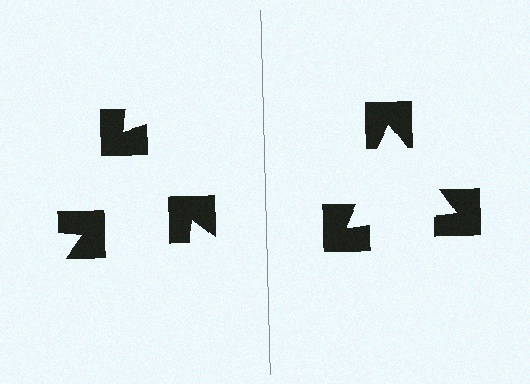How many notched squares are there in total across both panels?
6 — 3 on each side.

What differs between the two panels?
The notched squares are positioned identically on both sides; only the wedge orientations differ. On the right they align to a triangle; on the left they are misaligned.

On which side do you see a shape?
An illusory triangle appears on the right side. On the left side the wedge cuts are rotated, so no coherent shape forms.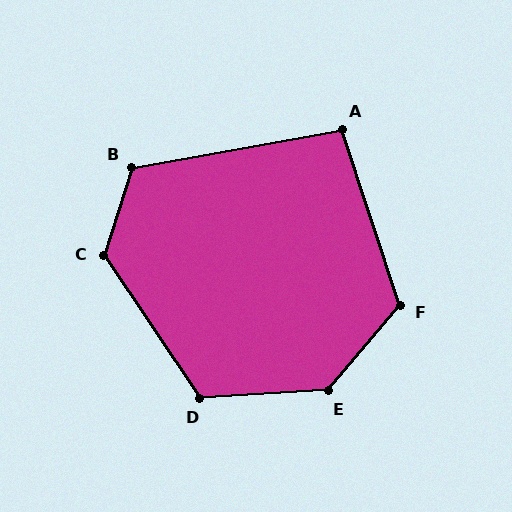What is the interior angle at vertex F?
Approximately 121 degrees (obtuse).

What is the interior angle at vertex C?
Approximately 128 degrees (obtuse).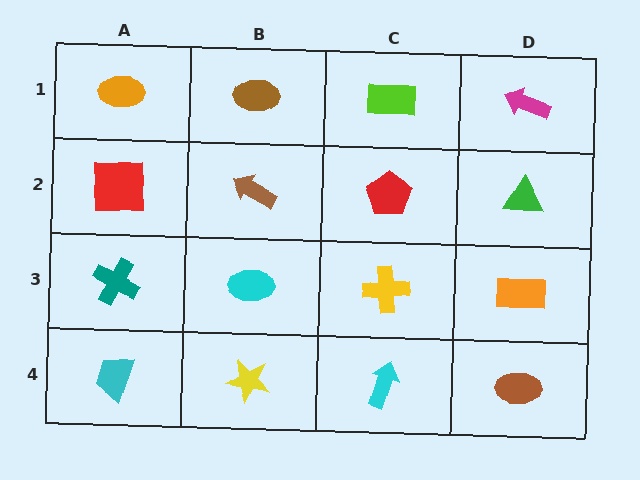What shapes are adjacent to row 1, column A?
A red square (row 2, column A), a brown ellipse (row 1, column B).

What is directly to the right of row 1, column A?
A brown ellipse.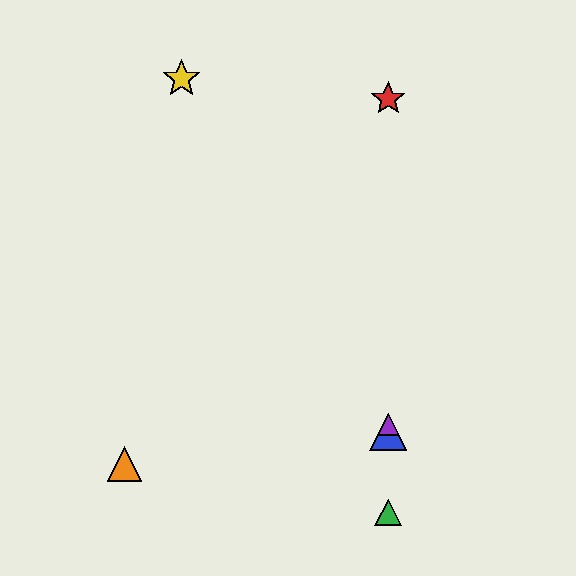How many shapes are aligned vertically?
4 shapes (the red star, the blue triangle, the green triangle, the purple triangle) are aligned vertically.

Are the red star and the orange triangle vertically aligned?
No, the red star is at x≈388 and the orange triangle is at x≈124.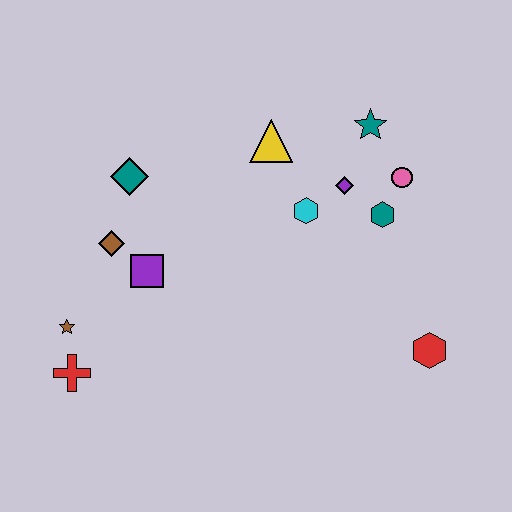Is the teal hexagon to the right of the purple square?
Yes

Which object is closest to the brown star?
The red cross is closest to the brown star.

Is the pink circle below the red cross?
No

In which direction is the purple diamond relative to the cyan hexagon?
The purple diamond is to the right of the cyan hexagon.